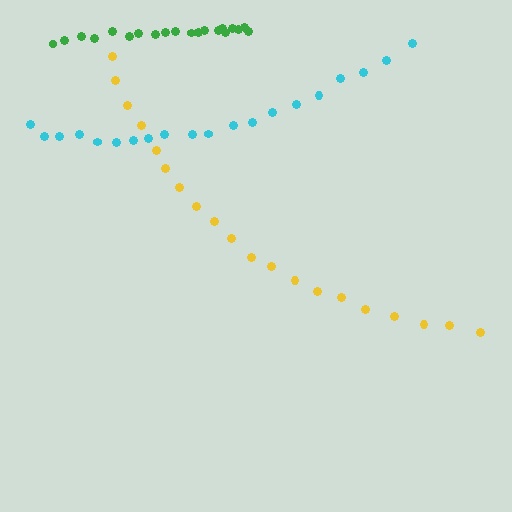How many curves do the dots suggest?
There are 3 distinct paths.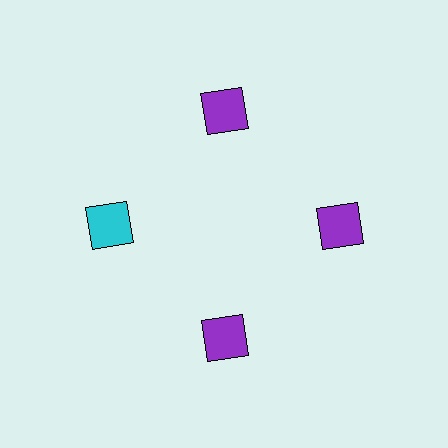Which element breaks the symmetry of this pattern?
The cyan square at roughly the 9 o'clock position breaks the symmetry. All other shapes are purple squares.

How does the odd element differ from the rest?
It has a different color: cyan instead of purple.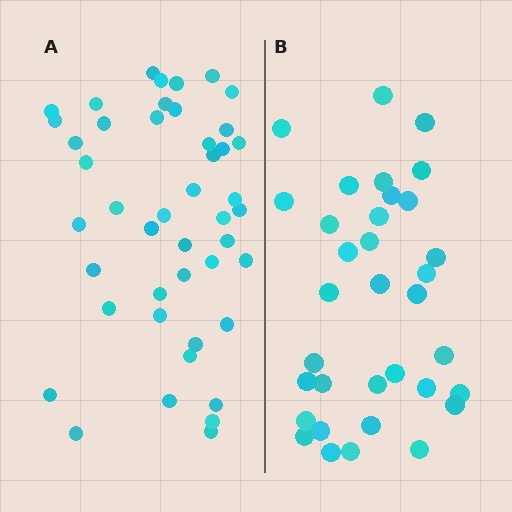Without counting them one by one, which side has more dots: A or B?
Region A (the left region) has more dots.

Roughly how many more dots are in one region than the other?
Region A has roughly 12 or so more dots than region B.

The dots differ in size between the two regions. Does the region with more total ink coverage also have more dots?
No. Region B has more total ink coverage because its dots are larger, but region A actually contains more individual dots. Total area can be misleading — the number of items is what matters here.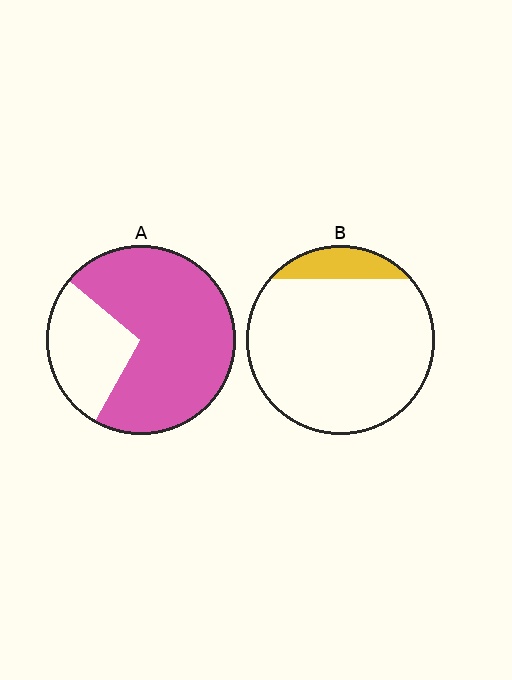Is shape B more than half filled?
No.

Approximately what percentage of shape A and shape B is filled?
A is approximately 70% and B is approximately 10%.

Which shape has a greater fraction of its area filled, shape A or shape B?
Shape A.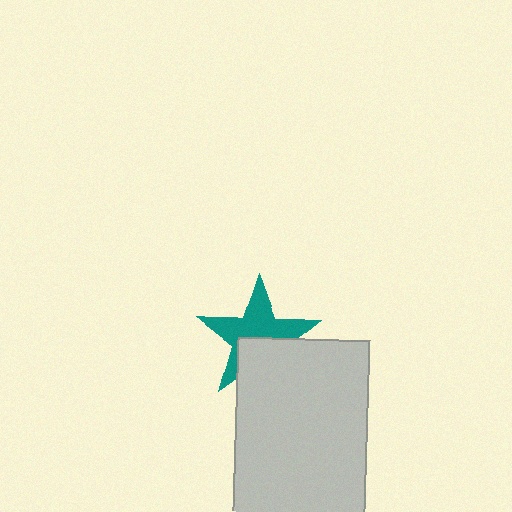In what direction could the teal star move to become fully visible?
The teal star could move up. That would shift it out from behind the light gray rectangle entirely.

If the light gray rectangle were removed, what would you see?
You would see the complete teal star.